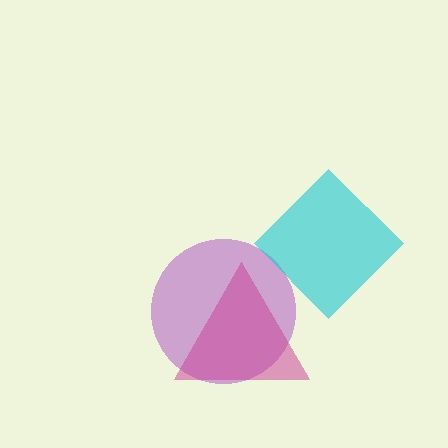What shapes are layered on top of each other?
The layered shapes are: a purple circle, a cyan diamond, a magenta triangle.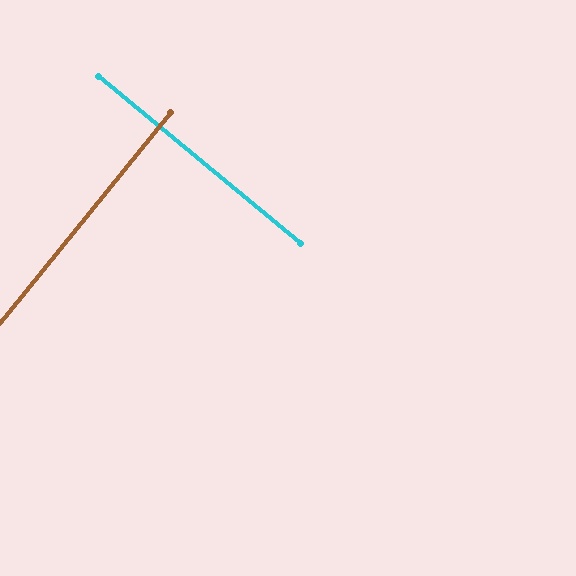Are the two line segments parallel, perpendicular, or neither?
Perpendicular — they meet at approximately 90°.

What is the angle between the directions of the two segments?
Approximately 90 degrees.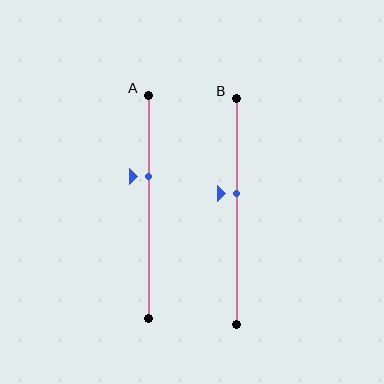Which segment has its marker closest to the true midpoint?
Segment B has its marker closest to the true midpoint.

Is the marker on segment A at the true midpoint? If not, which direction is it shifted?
No, the marker on segment A is shifted upward by about 14% of the segment length.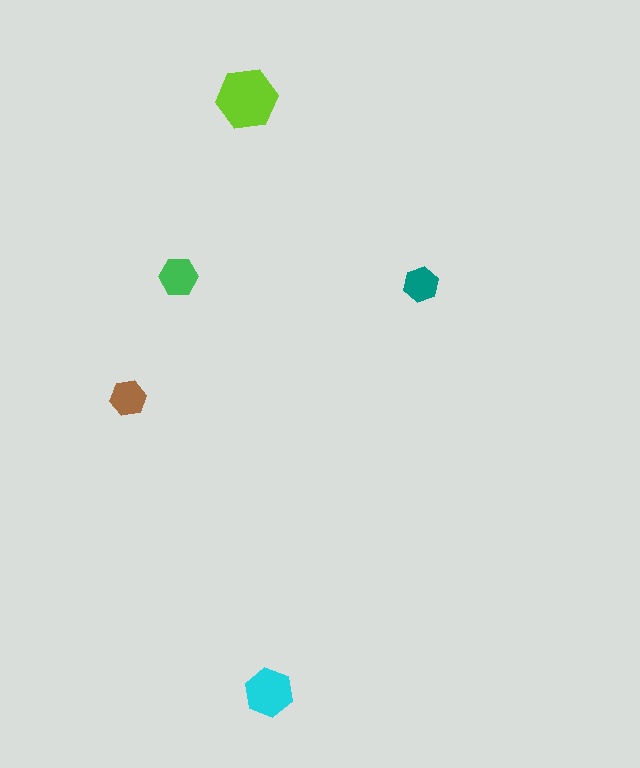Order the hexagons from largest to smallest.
the lime one, the cyan one, the green one, the brown one, the teal one.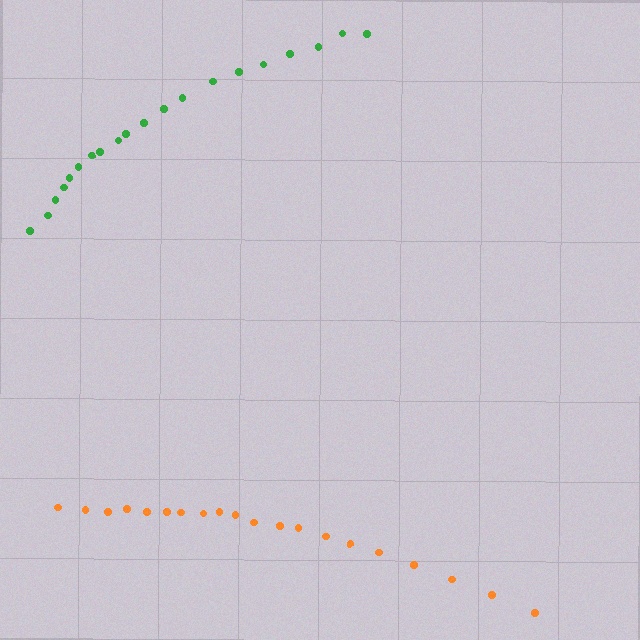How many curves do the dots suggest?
There are 2 distinct paths.